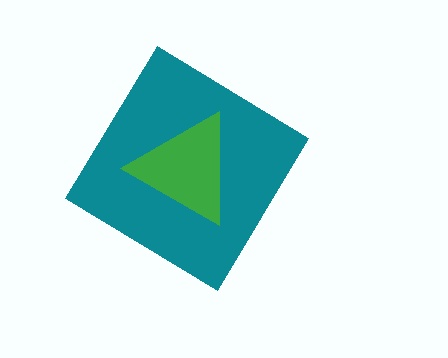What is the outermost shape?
The teal diamond.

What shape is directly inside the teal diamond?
The green triangle.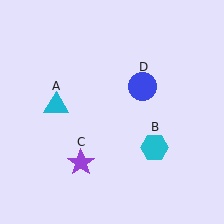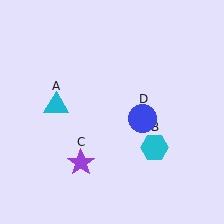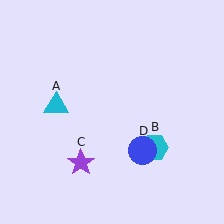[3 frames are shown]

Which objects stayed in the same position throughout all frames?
Cyan triangle (object A) and cyan hexagon (object B) and purple star (object C) remained stationary.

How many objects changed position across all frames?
1 object changed position: blue circle (object D).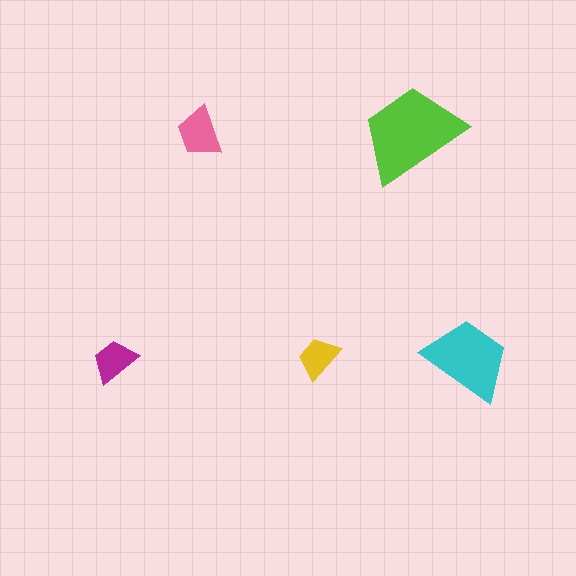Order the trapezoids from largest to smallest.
the lime one, the cyan one, the pink one, the magenta one, the yellow one.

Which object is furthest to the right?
The cyan trapezoid is rightmost.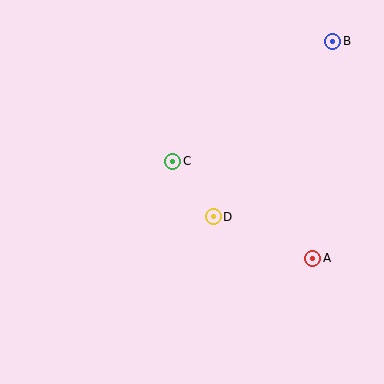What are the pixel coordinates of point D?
Point D is at (213, 217).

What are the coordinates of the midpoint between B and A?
The midpoint between B and A is at (323, 150).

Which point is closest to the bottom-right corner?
Point A is closest to the bottom-right corner.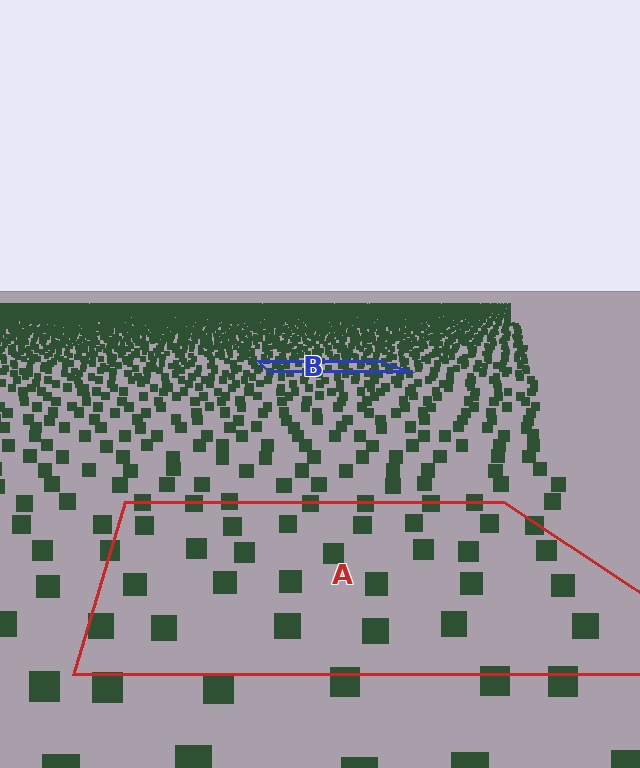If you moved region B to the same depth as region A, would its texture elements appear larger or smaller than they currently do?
They would appear larger. At a closer depth, the same texture elements are projected at a bigger on-screen size.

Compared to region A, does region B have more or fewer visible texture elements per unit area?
Region B has more texture elements per unit area — they are packed more densely because it is farther away.